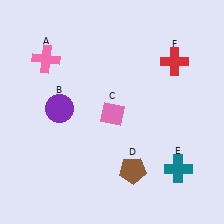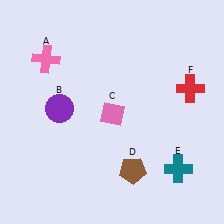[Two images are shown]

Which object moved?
The red cross (F) moved down.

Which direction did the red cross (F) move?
The red cross (F) moved down.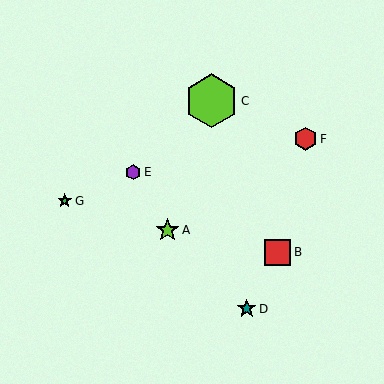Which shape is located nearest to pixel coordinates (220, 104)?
The lime hexagon (labeled C) at (212, 101) is nearest to that location.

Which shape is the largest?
The lime hexagon (labeled C) is the largest.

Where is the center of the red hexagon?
The center of the red hexagon is at (306, 139).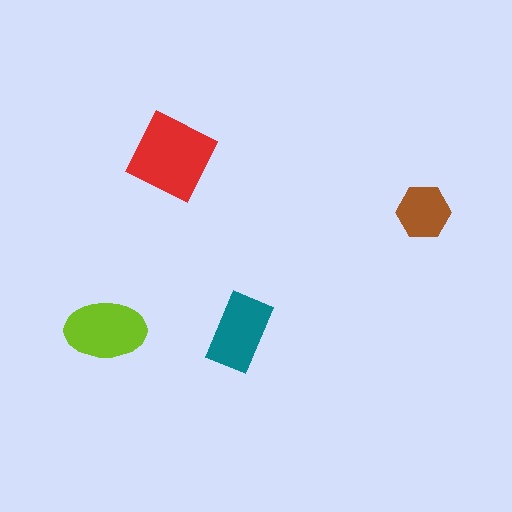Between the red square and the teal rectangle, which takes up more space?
The red square.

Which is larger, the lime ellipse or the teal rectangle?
The lime ellipse.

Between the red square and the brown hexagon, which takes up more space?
The red square.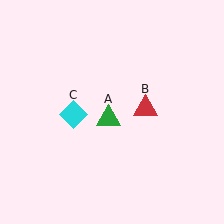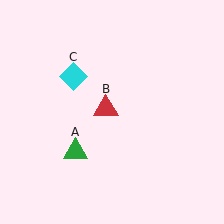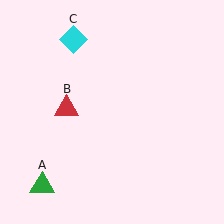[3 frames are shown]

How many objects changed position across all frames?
3 objects changed position: green triangle (object A), red triangle (object B), cyan diamond (object C).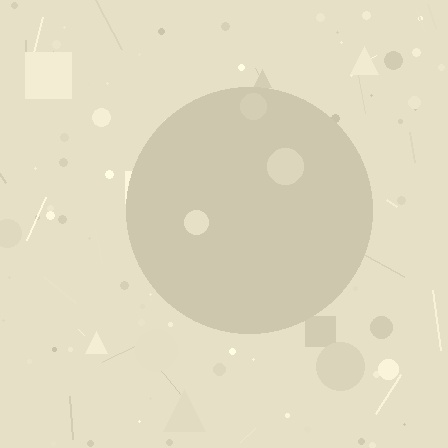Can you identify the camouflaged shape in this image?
The camouflaged shape is a circle.